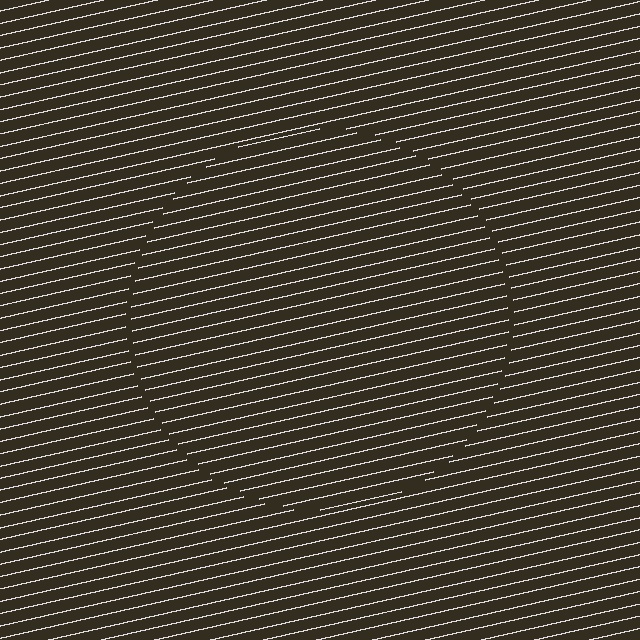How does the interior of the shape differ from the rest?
The interior of the shape contains the same grating, shifted by half a period — the contour is defined by the phase discontinuity where line-ends from the inner and outer gratings abut.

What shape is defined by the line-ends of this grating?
An illusory circle. The interior of the shape contains the same grating, shifted by half a period — the contour is defined by the phase discontinuity where line-ends from the inner and outer gratings abut.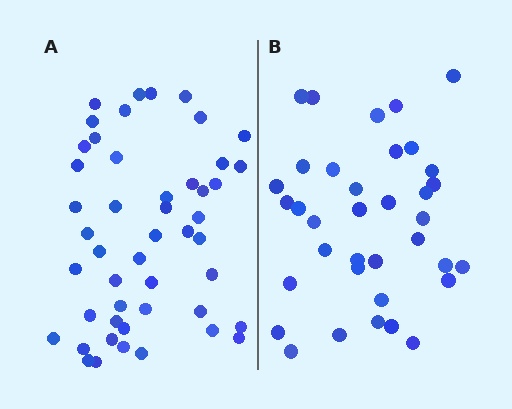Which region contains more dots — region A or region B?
Region A (the left region) has more dots.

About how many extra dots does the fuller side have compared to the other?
Region A has roughly 12 or so more dots than region B.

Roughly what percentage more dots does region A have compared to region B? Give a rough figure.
About 35% more.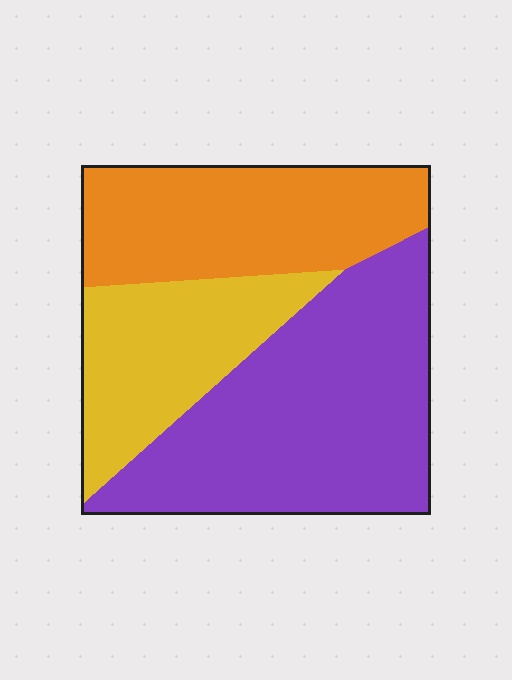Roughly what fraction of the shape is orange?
Orange takes up between a quarter and a half of the shape.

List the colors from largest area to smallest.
From largest to smallest: purple, orange, yellow.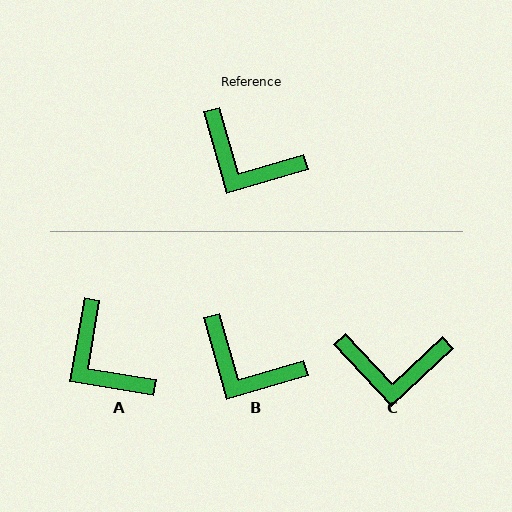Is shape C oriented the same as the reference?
No, it is off by about 27 degrees.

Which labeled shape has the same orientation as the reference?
B.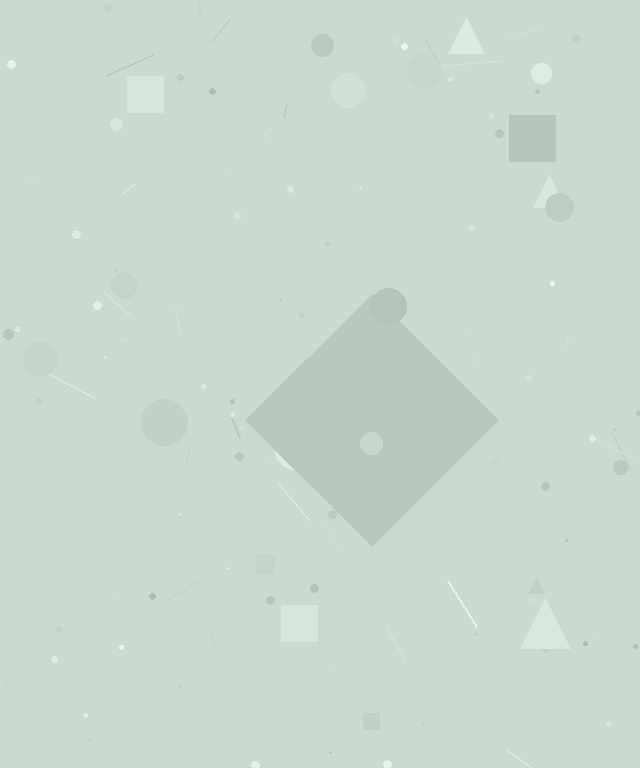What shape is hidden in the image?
A diamond is hidden in the image.